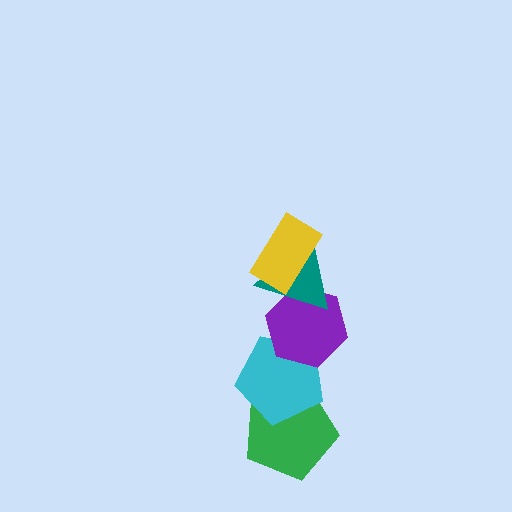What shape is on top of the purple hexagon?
The teal triangle is on top of the purple hexagon.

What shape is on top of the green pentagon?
The cyan pentagon is on top of the green pentagon.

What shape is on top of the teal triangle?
The yellow rectangle is on top of the teal triangle.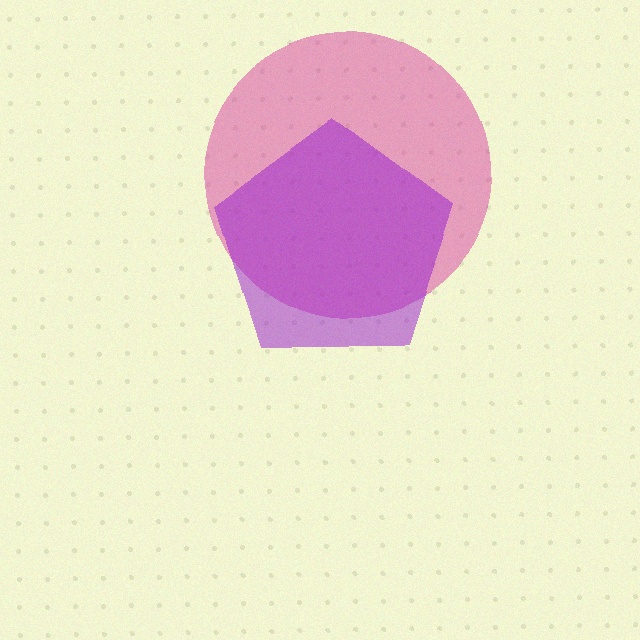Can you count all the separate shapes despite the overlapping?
Yes, there are 2 separate shapes.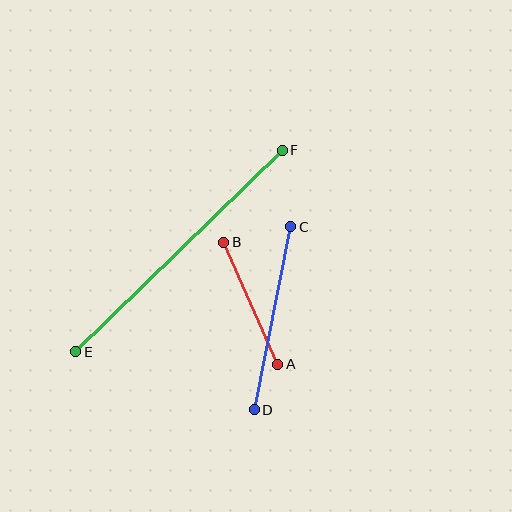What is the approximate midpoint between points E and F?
The midpoint is at approximately (179, 251) pixels.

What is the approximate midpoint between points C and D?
The midpoint is at approximately (272, 318) pixels.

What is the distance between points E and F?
The distance is approximately 288 pixels.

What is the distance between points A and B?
The distance is approximately 133 pixels.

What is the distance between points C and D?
The distance is approximately 186 pixels.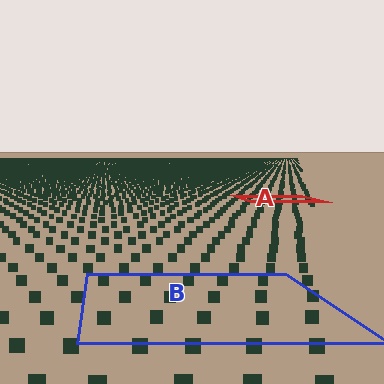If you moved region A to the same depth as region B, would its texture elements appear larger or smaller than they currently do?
They would appear larger. At a closer depth, the same texture elements are projected at a bigger on-screen size.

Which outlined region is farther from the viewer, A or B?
Region A is farther from the viewer — the texture elements inside it appear smaller and more densely packed.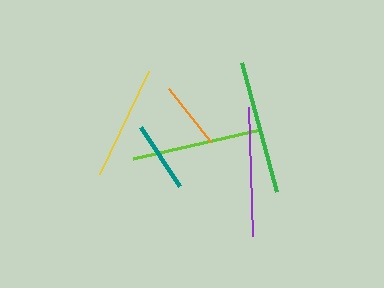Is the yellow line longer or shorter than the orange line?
The yellow line is longer than the orange line.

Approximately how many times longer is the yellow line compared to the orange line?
The yellow line is approximately 1.7 times the length of the orange line.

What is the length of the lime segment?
The lime segment is approximately 130 pixels long.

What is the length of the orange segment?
The orange segment is approximately 68 pixels long.